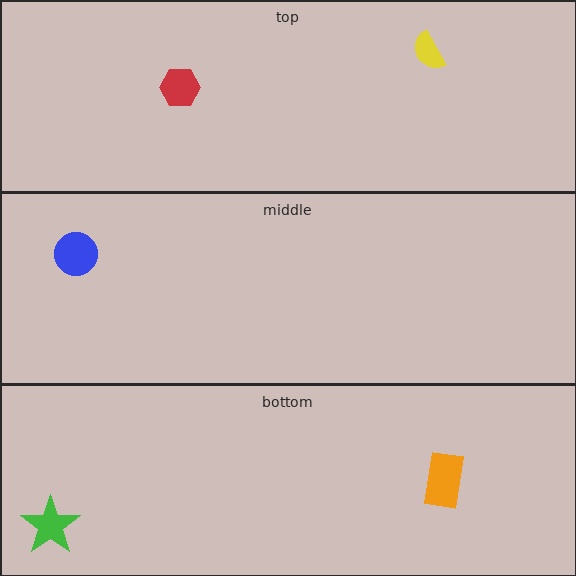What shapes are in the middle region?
The blue circle.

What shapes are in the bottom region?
The orange rectangle, the green star.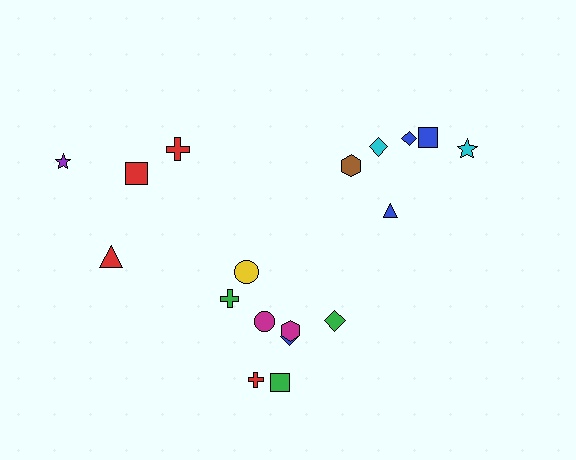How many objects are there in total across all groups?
There are 18 objects.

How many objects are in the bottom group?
There are 8 objects.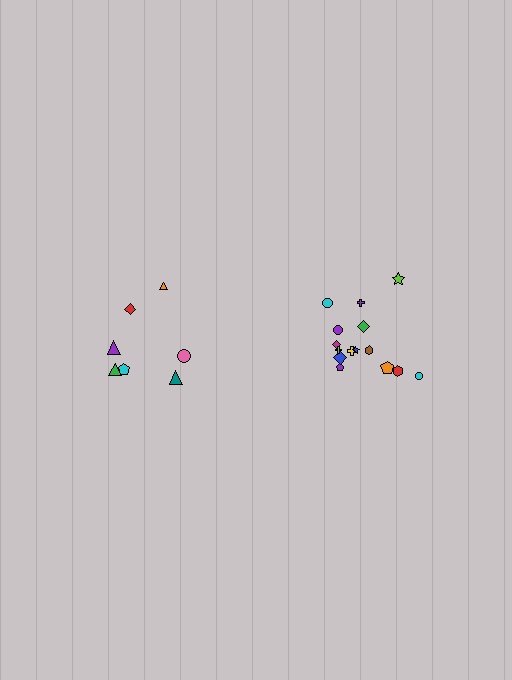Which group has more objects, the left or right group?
The right group.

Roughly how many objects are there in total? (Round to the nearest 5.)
Roughly 20 objects in total.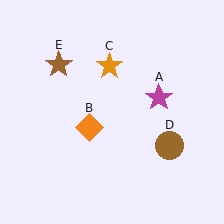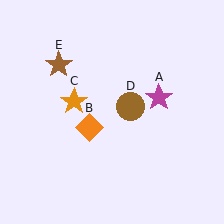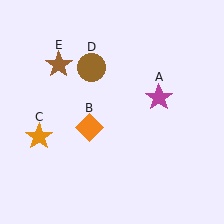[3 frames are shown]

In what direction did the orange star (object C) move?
The orange star (object C) moved down and to the left.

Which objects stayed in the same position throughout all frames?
Magenta star (object A) and orange diamond (object B) and brown star (object E) remained stationary.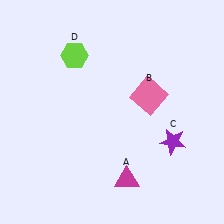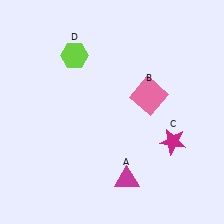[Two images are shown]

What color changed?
The star (C) changed from purple in Image 1 to magenta in Image 2.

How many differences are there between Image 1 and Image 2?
There is 1 difference between the two images.